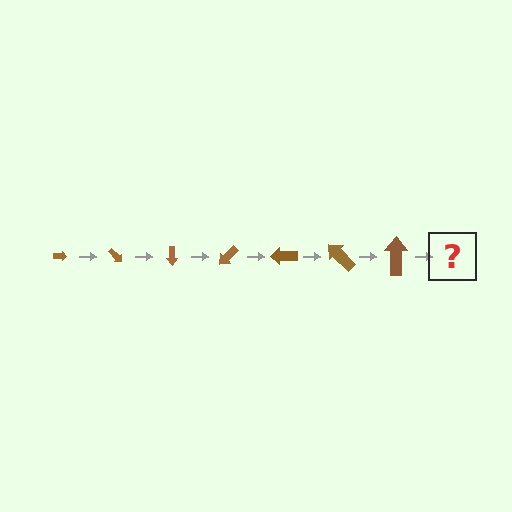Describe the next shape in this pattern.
It should be an arrow, larger than the previous one and rotated 315 degrees from the start.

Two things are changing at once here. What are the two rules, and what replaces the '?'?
The two rules are that the arrow grows larger each step and it rotates 45 degrees each step. The '?' should be an arrow, larger than the previous one and rotated 315 degrees from the start.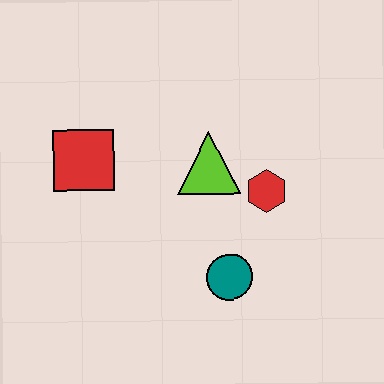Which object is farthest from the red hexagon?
The red square is farthest from the red hexagon.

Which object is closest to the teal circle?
The red hexagon is closest to the teal circle.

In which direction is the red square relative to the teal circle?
The red square is to the left of the teal circle.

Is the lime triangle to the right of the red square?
Yes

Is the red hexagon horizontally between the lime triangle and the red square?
No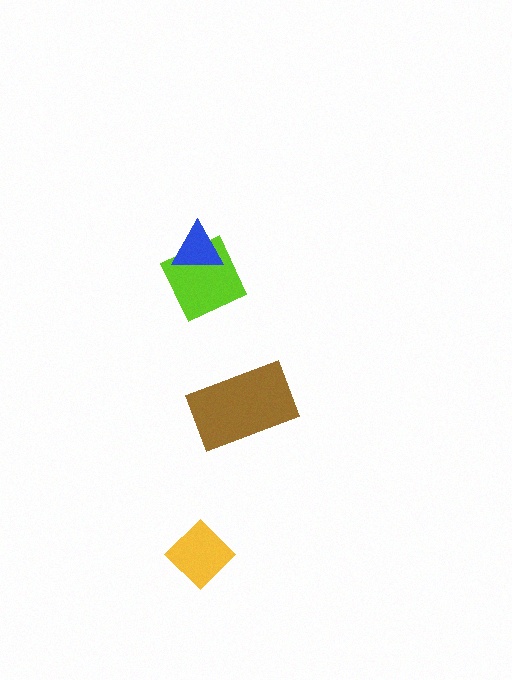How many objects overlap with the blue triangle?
1 object overlaps with the blue triangle.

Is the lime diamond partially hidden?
Yes, it is partially covered by another shape.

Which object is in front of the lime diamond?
The blue triangle is in front of the lime diamond.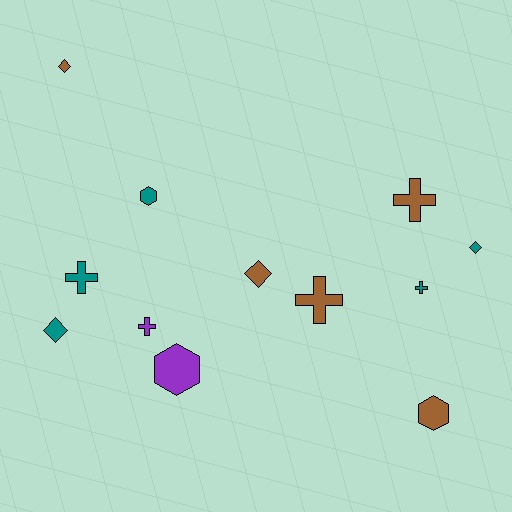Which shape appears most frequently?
Cross, with 5 objects.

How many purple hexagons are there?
There is 1 purple hexagon.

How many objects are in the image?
There are 12 objects.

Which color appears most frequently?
Brown, with 5 objects.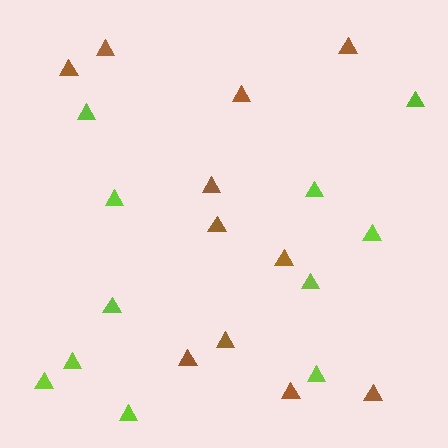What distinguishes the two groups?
There are 2 groups: one group of brown triangles (11) and one group of lime triangles (11).